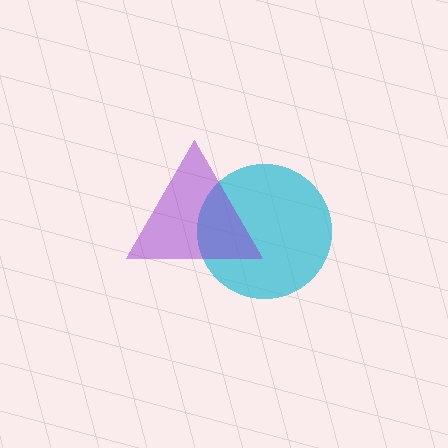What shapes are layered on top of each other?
The layered shapes are: a cyan circle, a purple triangle.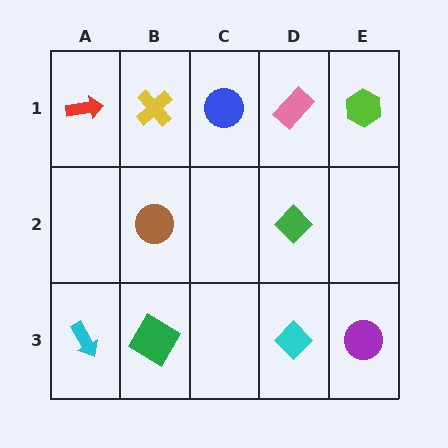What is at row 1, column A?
A red arrow.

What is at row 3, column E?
A purple circle.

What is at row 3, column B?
A green diamond.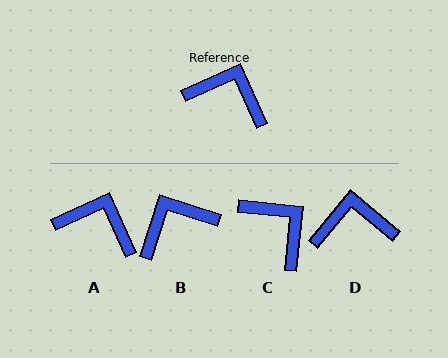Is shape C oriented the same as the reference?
No, it is off by about 30 degrees.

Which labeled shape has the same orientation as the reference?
A.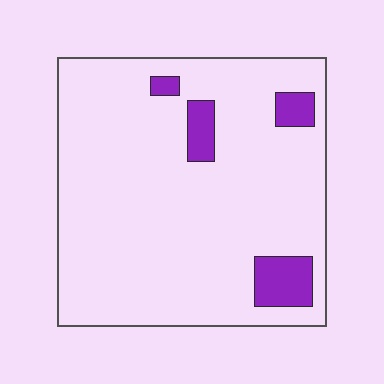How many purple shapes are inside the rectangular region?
4.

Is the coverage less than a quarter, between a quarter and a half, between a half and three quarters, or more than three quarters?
Less than a quarter.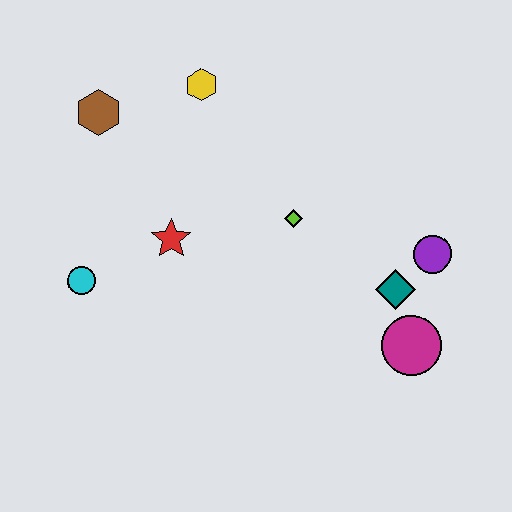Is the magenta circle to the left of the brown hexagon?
No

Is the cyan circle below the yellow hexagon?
Yes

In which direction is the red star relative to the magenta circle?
The red star is to the left of the magenta circle.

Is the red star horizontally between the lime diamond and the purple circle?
No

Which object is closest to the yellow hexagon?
The brown hexagon is closest to the yellow hexagon.